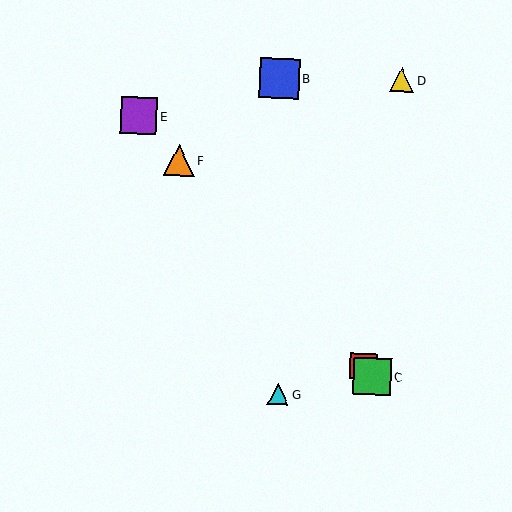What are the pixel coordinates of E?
Object E is at (139, 116).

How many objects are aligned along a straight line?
4 objects (A, C, E, F) are aligned along a straight line.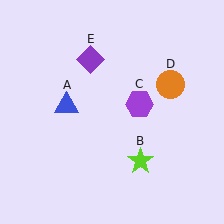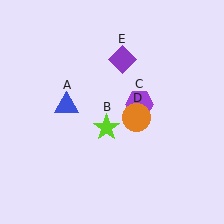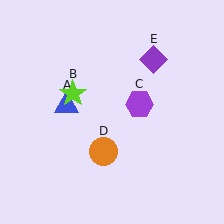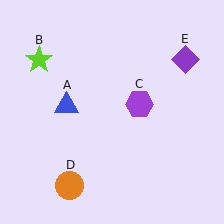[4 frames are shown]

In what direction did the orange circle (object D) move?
The orange circle (object D) moved down and to the left.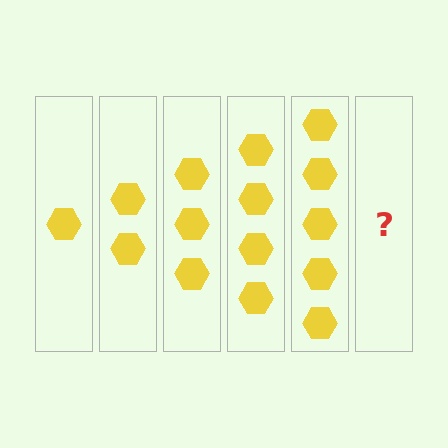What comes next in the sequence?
The next element should be 6 hexagons.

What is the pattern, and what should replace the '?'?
The pattern is that each step adds one more hexagon. The '?' should be 6 hexagons.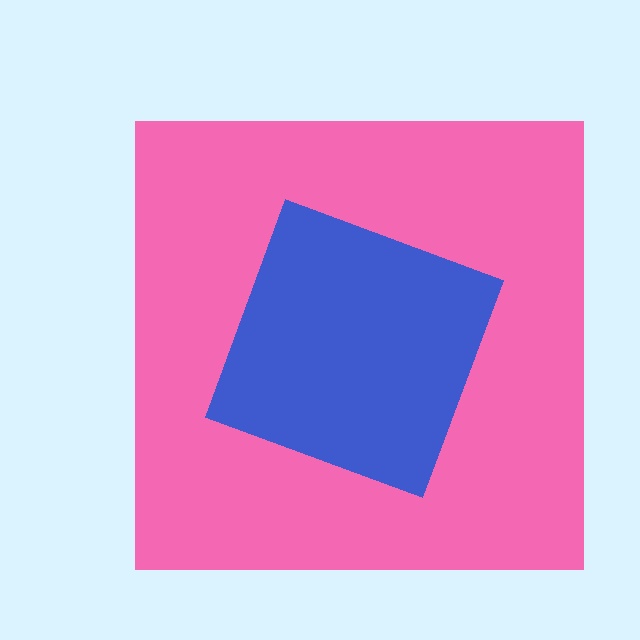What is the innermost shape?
The blue diamond.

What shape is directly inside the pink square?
The blue diamond.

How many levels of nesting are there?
2.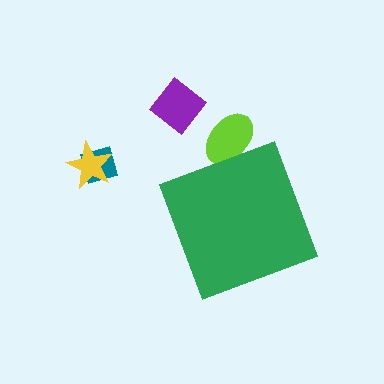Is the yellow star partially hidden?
No, the yellow star is fully visible.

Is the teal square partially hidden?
No, the teal square is fully visible.